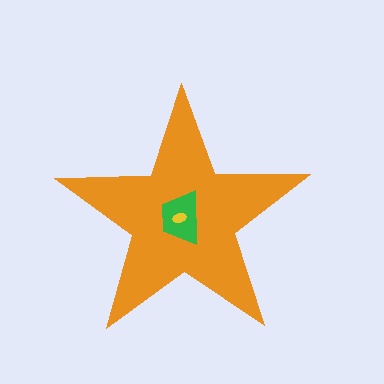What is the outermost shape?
The orange star.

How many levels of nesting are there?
3.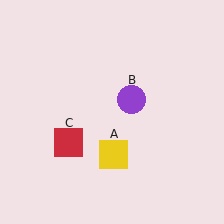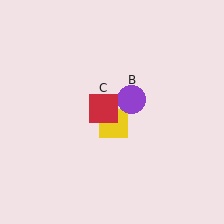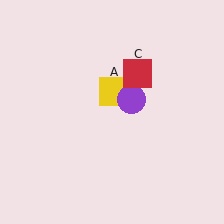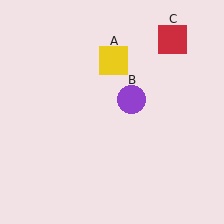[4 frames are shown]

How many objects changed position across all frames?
2 objects changed position: yellow square (object A), red square (object C).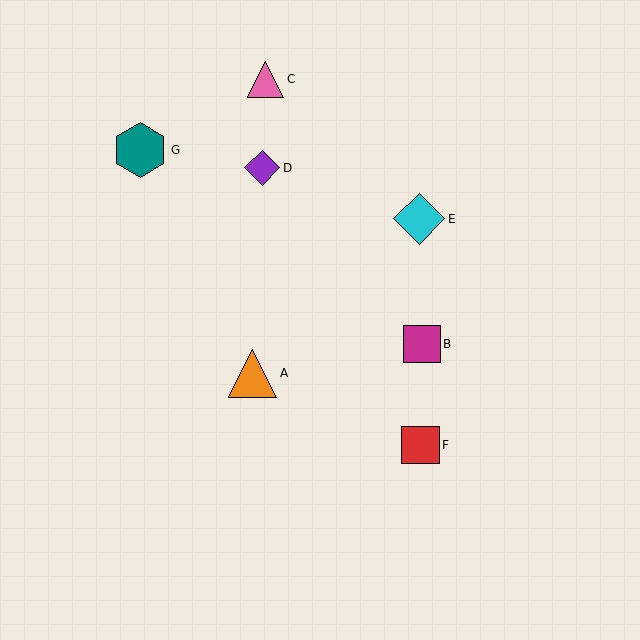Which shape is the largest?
The teal hexagon (labeled G) is the largest.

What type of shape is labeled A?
Shape A is an orange triangle.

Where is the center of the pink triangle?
The center of the pink triangle is at (266, 79).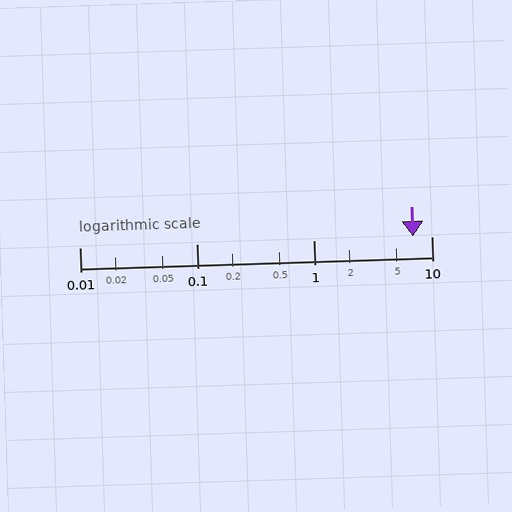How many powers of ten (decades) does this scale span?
The scale spans 3 decades, from 0.01 to 10.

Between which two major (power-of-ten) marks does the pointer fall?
The pointer is between 1 and 10.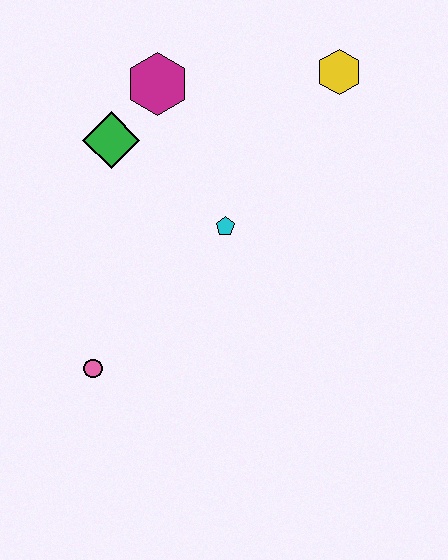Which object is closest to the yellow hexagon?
The magenta hexagon is closest to the yellow hexagon.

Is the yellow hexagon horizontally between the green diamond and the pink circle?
No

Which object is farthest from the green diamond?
The yellow hexagon is farthest from the green diamond.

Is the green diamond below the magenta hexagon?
Yes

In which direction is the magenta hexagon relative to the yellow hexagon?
The magenta hexagon is to the left of the yellow hexagon.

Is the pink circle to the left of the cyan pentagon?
Yes